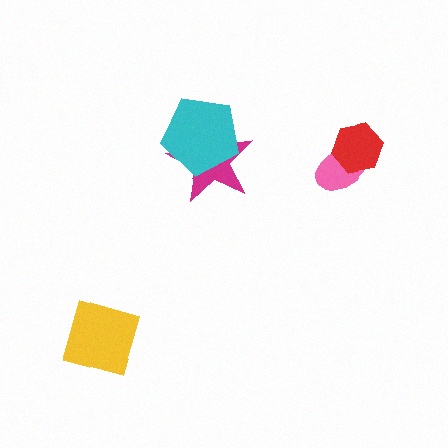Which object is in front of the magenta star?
The cyan pentagon is in front of the magenta star.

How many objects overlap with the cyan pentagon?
1 object overlaps with the cyan pentagon.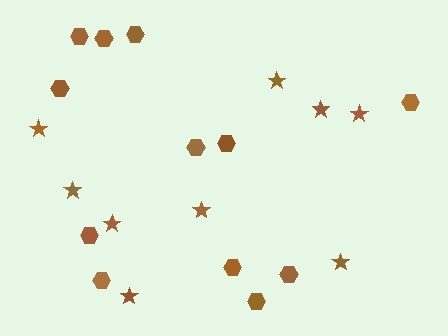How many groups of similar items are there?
There are 2 groups: one group of stars (9) and one group of hexagons (12).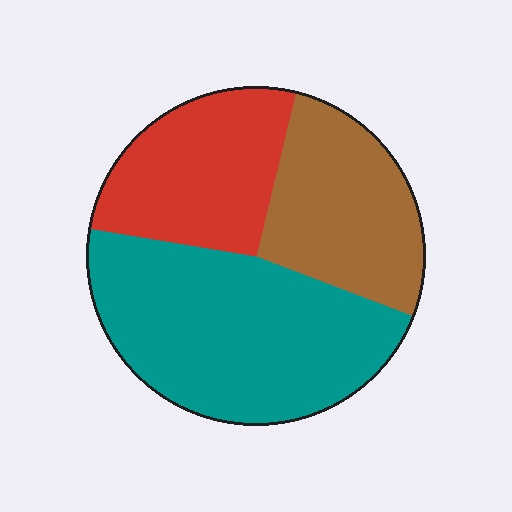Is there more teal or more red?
Teal.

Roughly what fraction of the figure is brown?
Brown takes up about one quarter (1/4) of the figure.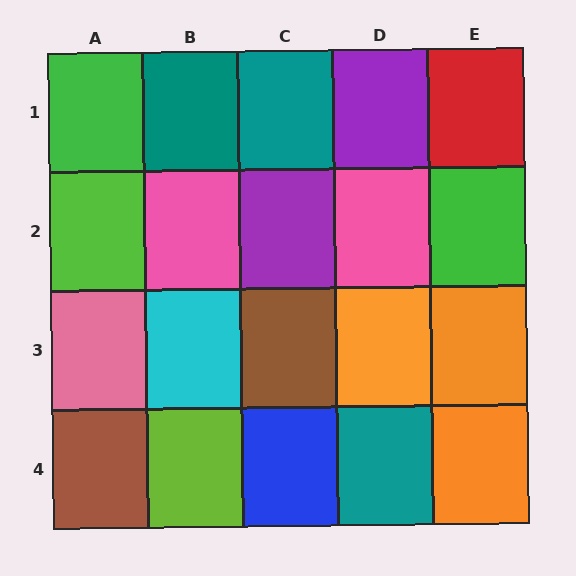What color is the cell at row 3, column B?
Cyan.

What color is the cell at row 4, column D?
Teal.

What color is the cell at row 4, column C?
Blue.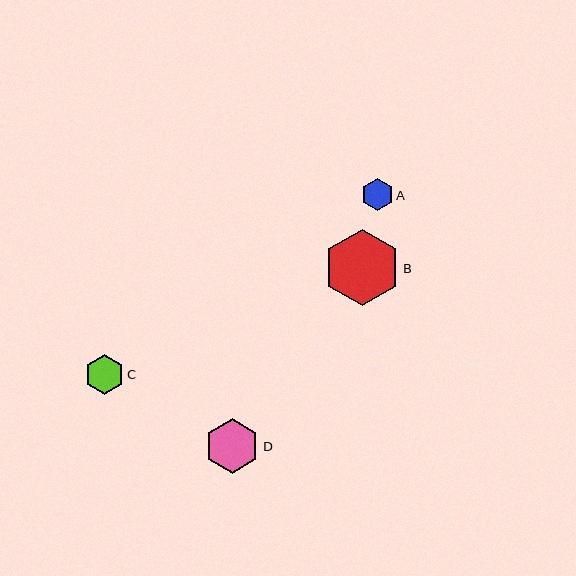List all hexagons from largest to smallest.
From largest to smallest: B, D, C, A.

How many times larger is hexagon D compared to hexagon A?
Hexagon D is approximately 1.7 times the size of hexagon A.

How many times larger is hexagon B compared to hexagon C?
Hexagon B is approximately 1.9 times the size of hexagon C.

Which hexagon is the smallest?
Hexagon A is the smallest with a size of approximately 32 pixels.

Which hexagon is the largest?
Hexagon B is the largest with a size of approximately 76 pixels.